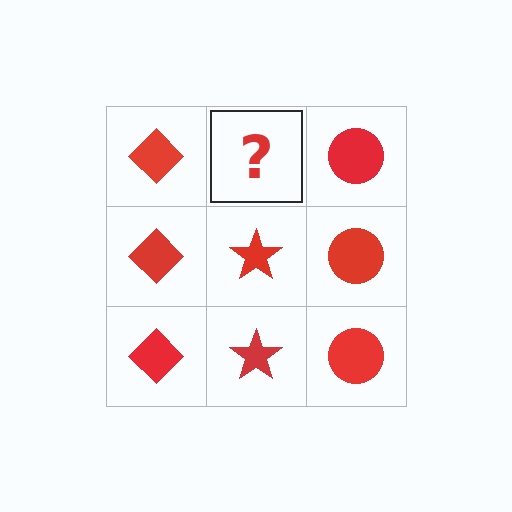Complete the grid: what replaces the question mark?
The question mark should be replaced with a red star.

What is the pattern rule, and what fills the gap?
The rule is that each column has a consistent shape. The gap should be filled with a red star.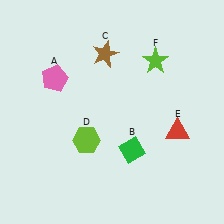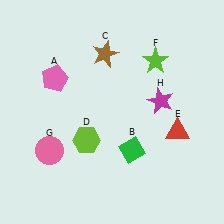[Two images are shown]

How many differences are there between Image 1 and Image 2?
There are 2 differences between the two images.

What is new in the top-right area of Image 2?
A magenta star (H) was added in the top-right area of Image 2.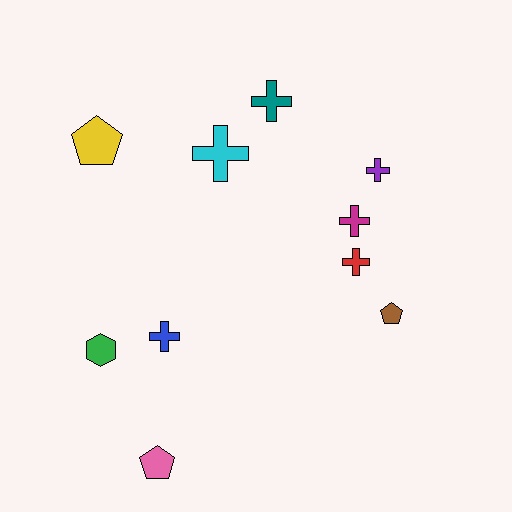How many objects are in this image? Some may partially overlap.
There are 10 objects.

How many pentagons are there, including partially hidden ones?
There are 3 pentagons.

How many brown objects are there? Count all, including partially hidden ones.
There is 1 brown object.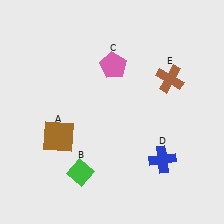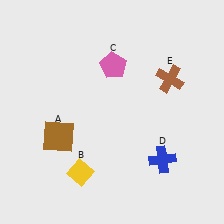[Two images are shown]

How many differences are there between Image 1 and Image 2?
There is 1 difference between the two images.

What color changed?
The diamond (B) changed from green in Image 1 to yellow in Image 2.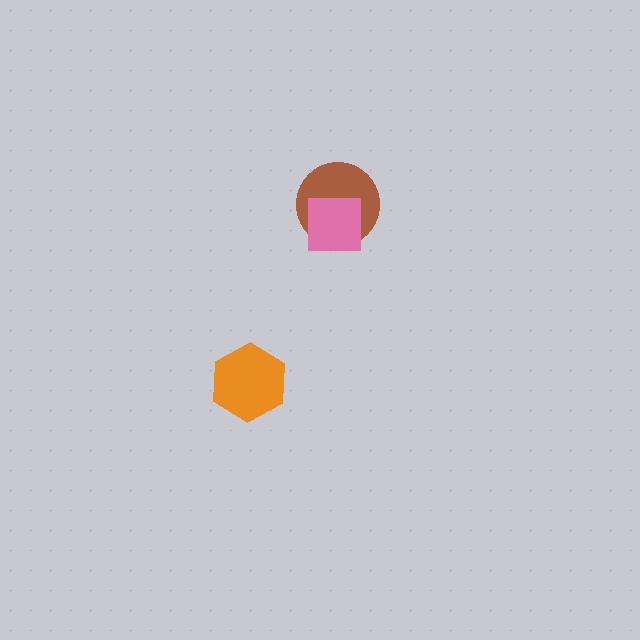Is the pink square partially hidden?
No, no other shape covers it.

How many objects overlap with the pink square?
1 object overlaps with the pink square.